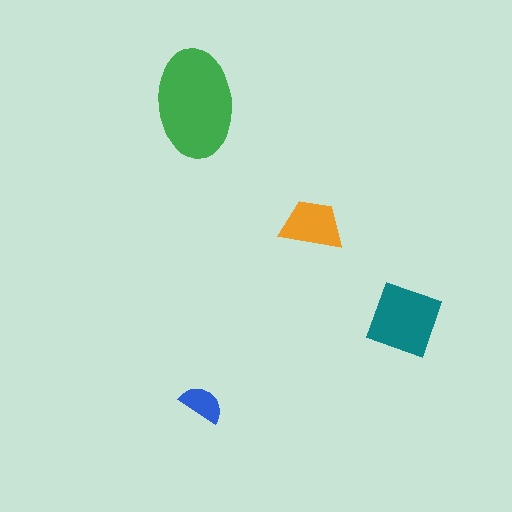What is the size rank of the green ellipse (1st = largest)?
1st.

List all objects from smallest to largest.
The blue semicircle, the orange trapezoid, the teal diamond, the green ellipse.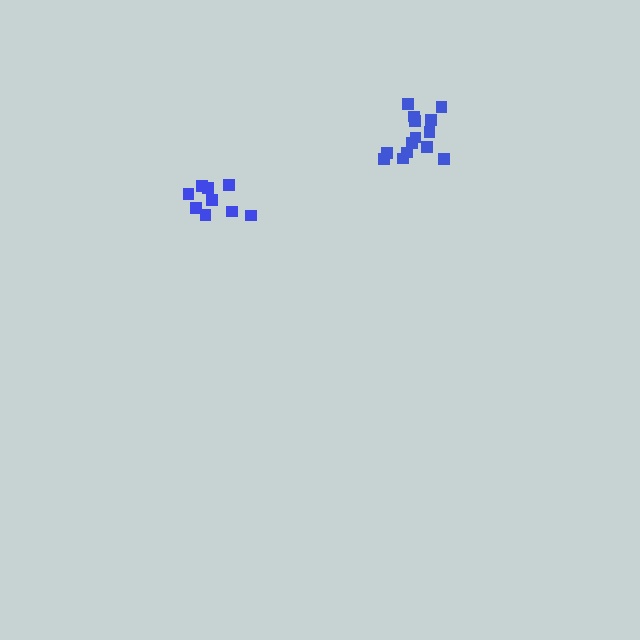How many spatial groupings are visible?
There are 2 spatial groupings.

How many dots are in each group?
Group 1: 14 dots, Group 2: 9 dots (23 total).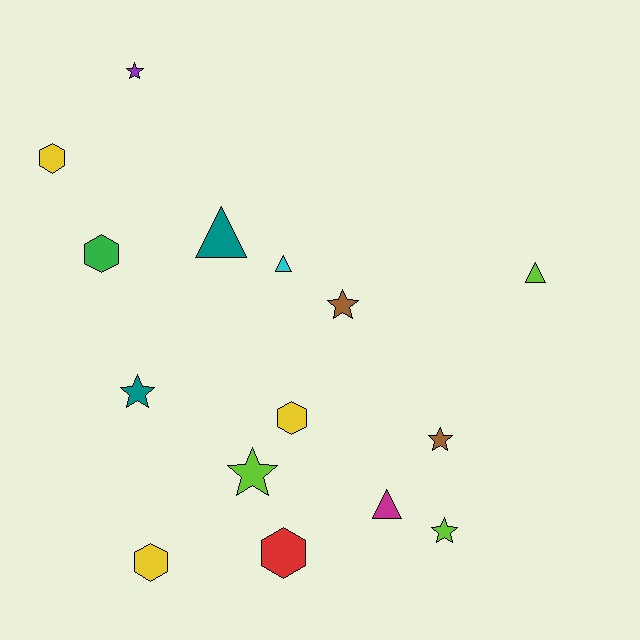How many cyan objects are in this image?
There is 1 cyan object.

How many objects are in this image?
There are 15 objects.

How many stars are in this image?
There are 6 stars.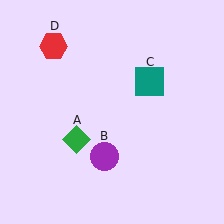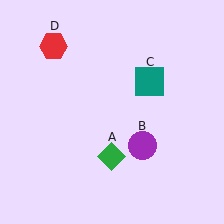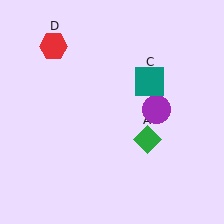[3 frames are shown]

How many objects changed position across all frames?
2 objects changed position: green diamond (object A), purple circle (object B).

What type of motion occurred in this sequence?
The green diamond (object A), purple circle (object B) rotated counterclockwise around the center of the scene.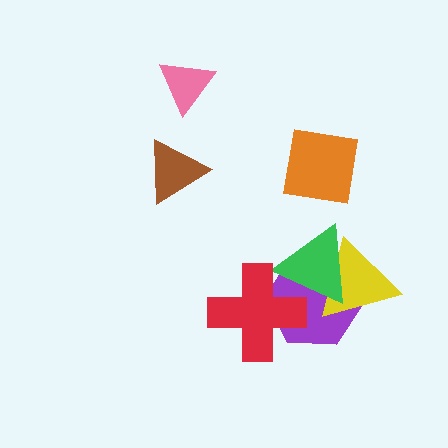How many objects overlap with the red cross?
2 objects overlap with the red cross.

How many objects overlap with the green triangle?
3 objects overlap with the green triangle.